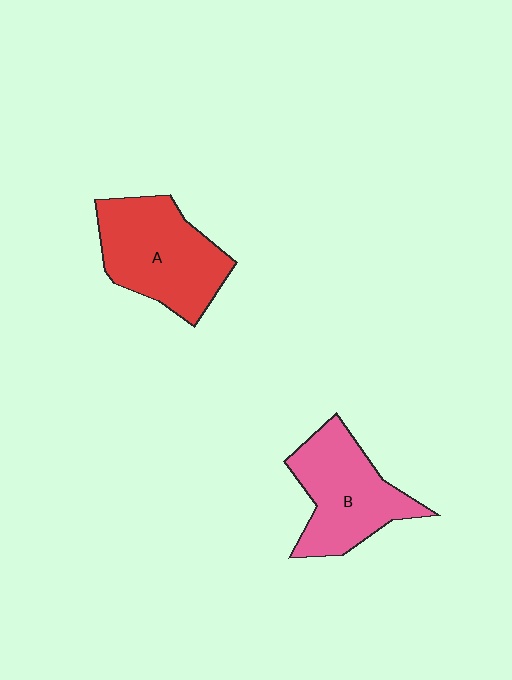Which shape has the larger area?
Shape A (red).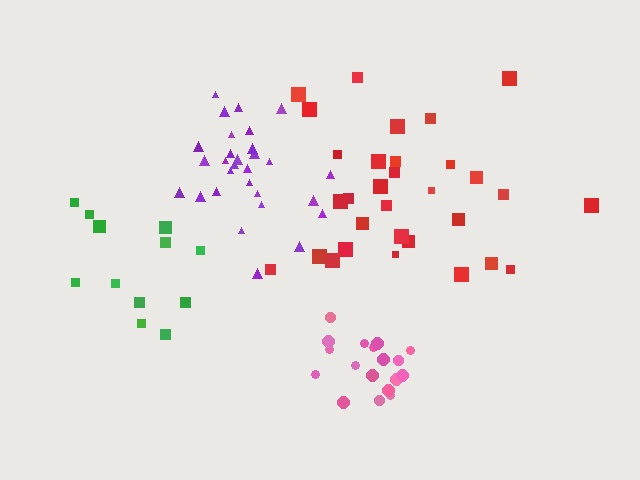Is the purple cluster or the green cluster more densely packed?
Purple.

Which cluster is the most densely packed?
Pink.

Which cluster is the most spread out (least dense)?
Green.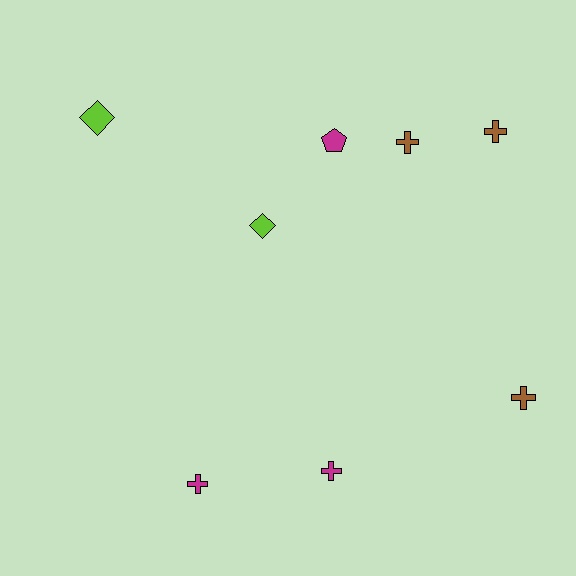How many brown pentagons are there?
There are no brown pentagons.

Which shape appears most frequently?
Cross, with 5 objects.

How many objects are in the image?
There are 8 objects.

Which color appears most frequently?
Brown, with 3 objects.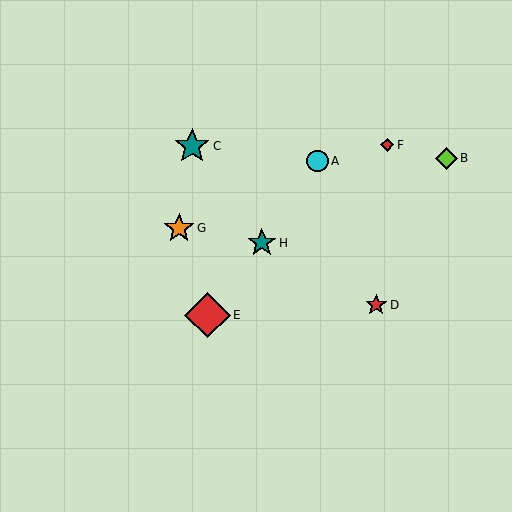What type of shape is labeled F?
Shape F is a red diamond.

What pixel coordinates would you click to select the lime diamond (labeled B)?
Click at (446, 158) to select the lime diamond B.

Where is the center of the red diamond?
The center of the red diamond is at (208, 315).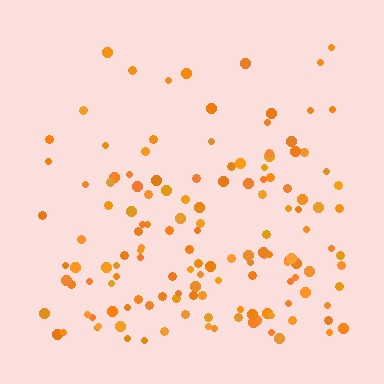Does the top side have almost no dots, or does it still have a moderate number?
Still a moderate number, just noticeably fewer than the bottom.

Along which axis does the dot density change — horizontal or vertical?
Vertical.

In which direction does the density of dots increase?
From top to bottom, with the bottom side densest.